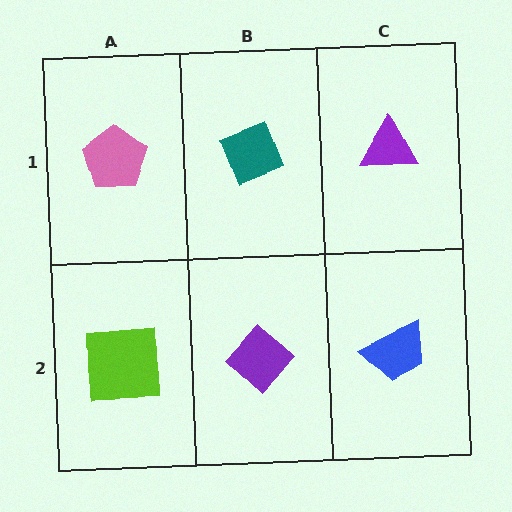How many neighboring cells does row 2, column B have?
3.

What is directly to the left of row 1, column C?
A teal diamond.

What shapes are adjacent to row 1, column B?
A purple diamond (row 2, column B), a pink pentagon (row 1, column A), a purple triangle (row 1, column C).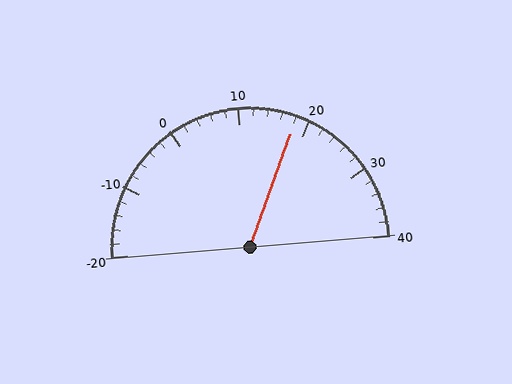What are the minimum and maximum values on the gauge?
The gauge ranges from -20 to 40.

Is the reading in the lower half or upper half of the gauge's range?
The reading is in the upper half of the range (-20 to 40).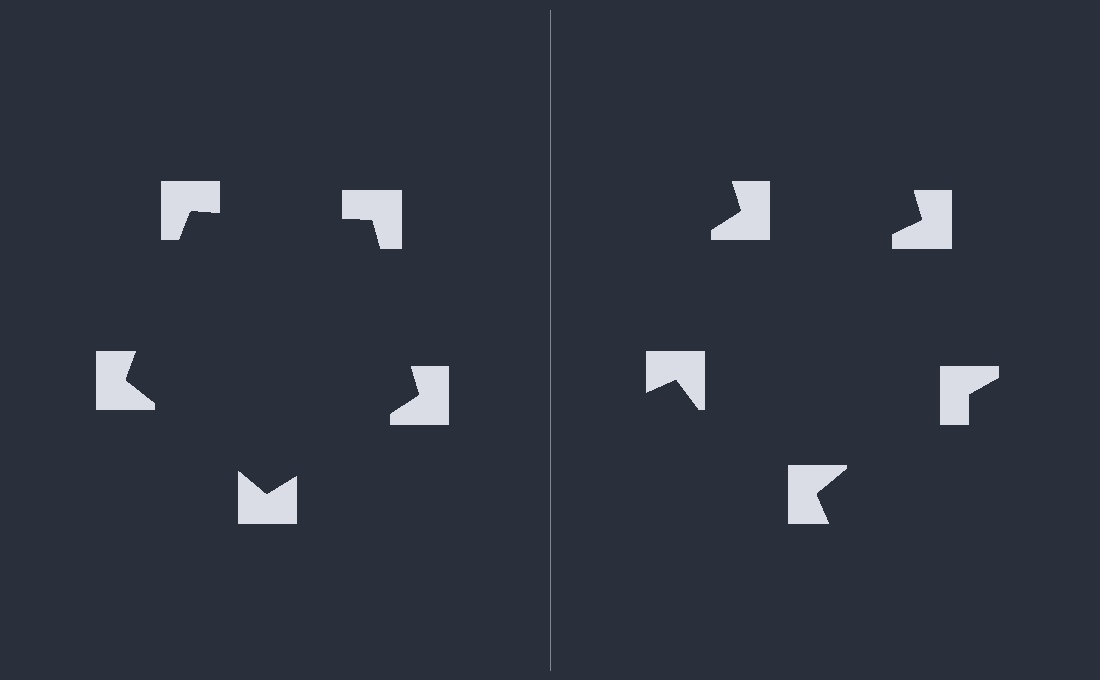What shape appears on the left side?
An illusory pentagon.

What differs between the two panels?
The notched squares are positioned identically on both sides; only the wedge orientations differ. On the left they align to a pentagon; on the right they are misaligned.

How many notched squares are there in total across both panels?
10 — 5 on each side.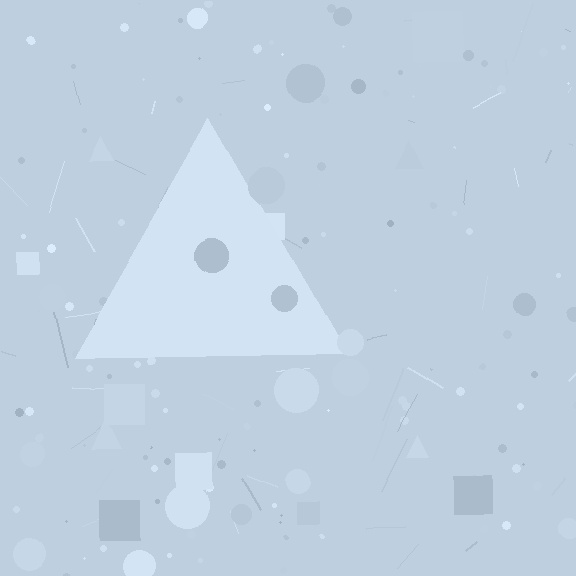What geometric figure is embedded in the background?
A triangle is embedded in the background.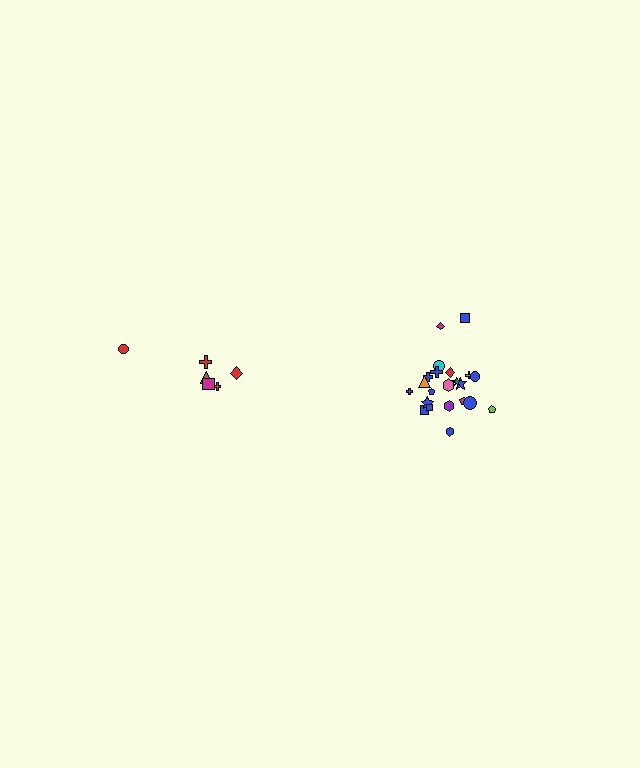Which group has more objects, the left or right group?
The right group.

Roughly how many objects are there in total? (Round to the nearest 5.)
Roughly 30 objects in total.